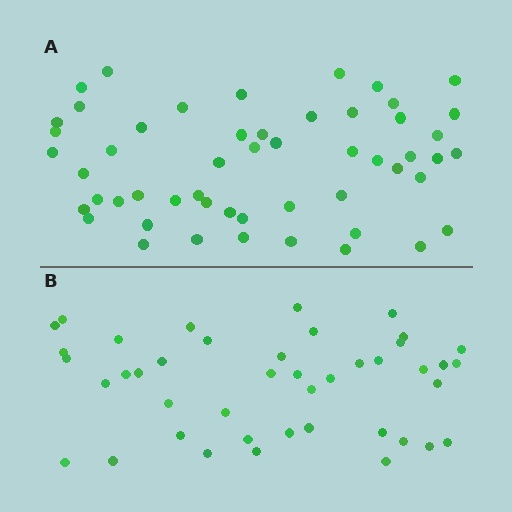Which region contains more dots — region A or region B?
Region A (the top region) has more dots.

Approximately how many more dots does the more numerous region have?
Region A has roughly 10 or so more dots than region B.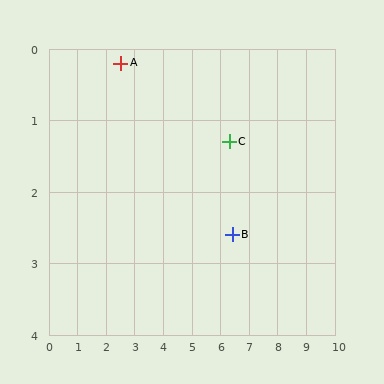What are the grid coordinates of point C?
Point C is at approximately (6.3, 1.3).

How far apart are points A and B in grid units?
Points A and B are about 4.6 grid units apart.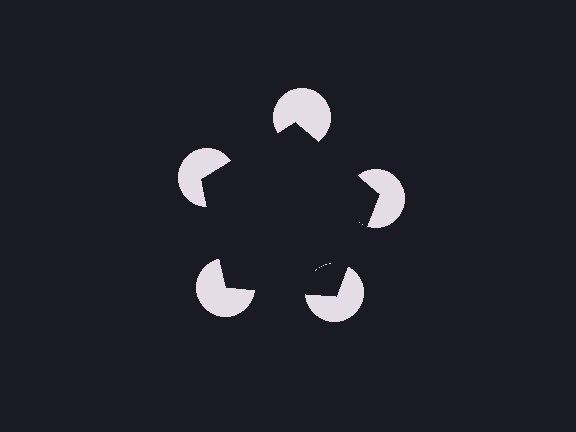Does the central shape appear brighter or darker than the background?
It typically appears slightly darker than the background, even though no actual brightness change is drawn.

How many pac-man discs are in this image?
There are 5 — one at each vertex of the illusory pentagon.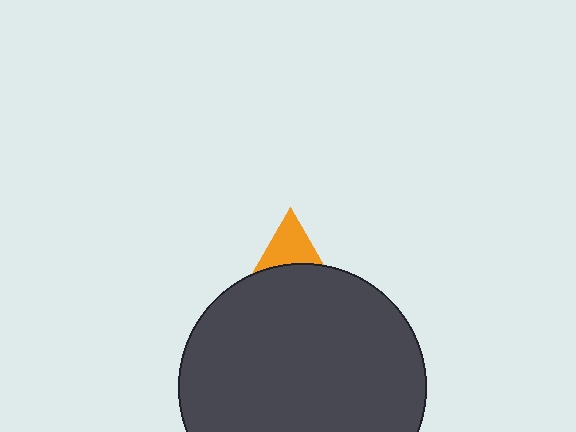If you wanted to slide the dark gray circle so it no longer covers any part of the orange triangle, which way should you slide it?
Slide it down — that is the most direct way to separate the two shapes.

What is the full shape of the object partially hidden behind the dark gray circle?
The partially hidden object is an orange triangle.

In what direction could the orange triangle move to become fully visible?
The orange triangle could move up. That would shift it out from behind the dark gray circle entirely.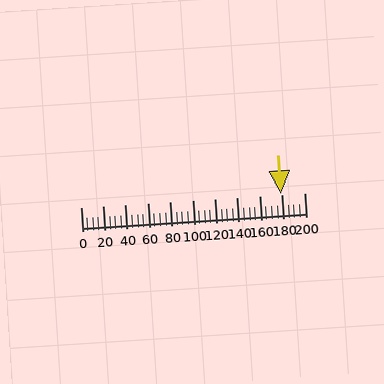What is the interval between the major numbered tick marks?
The major tick marks are spaced 20 units apart.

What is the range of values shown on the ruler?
The ruler shows values from 0 to 200.